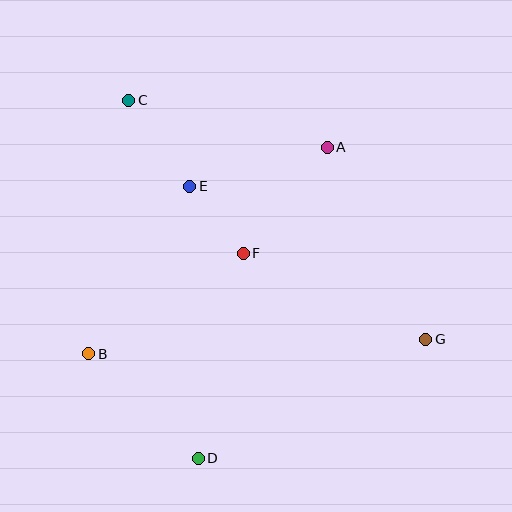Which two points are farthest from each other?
Points C and G are farthest from each other.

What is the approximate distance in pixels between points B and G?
The distance between B and G is approximately 337 pixels.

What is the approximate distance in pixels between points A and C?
The distance between A and C is approximately 204 pixels.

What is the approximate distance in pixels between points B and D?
The distance between B and D is approximately 152 pixels.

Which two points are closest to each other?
Points E and F are closest to each other.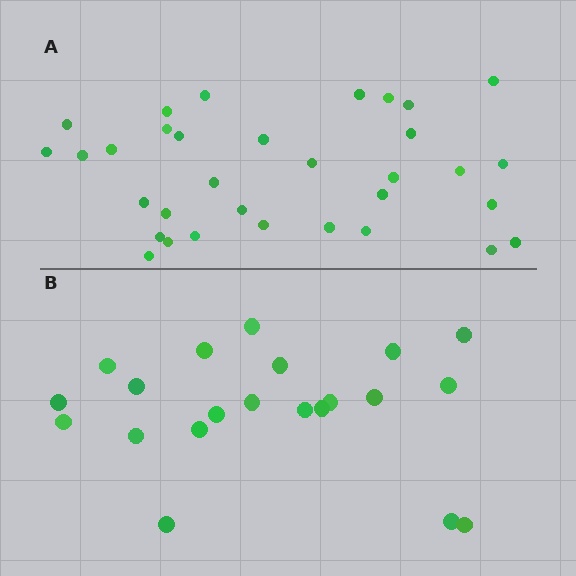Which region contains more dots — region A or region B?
Region A (the top region) has more dots.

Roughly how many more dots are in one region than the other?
Region A has roughly 12 or so more dots than region B.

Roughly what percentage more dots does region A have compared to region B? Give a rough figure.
About 55% more.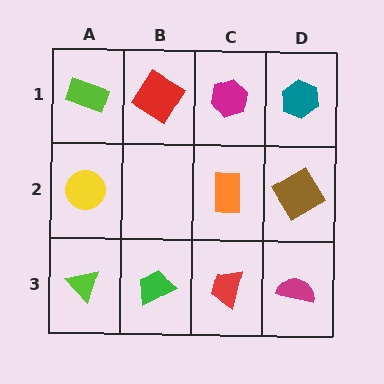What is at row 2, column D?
A brown diamond.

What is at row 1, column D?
A teal hexagon.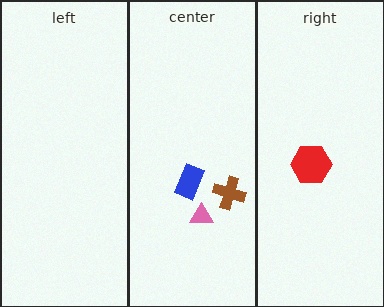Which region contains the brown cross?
The center region.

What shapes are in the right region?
The red hexagon.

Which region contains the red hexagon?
The right region.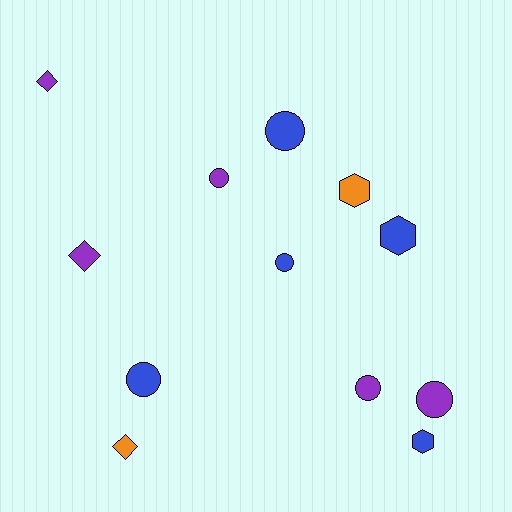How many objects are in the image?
There are 12 objects.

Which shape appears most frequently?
Circle, with 6 objects.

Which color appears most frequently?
Purple, with 5 objects.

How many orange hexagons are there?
There is 1 orange hexagon.